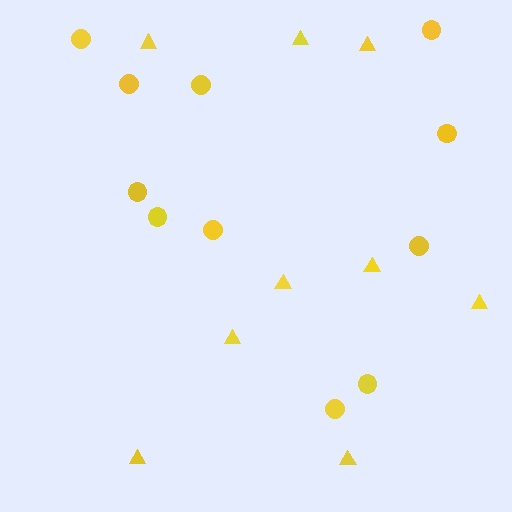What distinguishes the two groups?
There are 2 groups: one group of circles (11) and one group of triangles (9).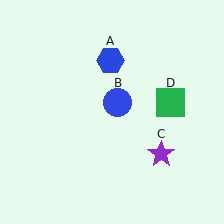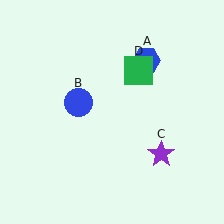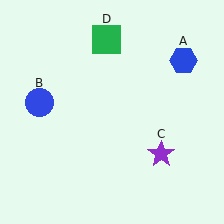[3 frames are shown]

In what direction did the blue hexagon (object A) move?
The blue hexagon (object A) moved right.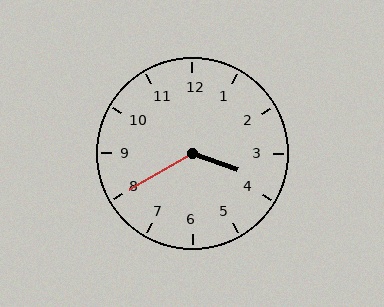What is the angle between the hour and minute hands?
Approximately 130 degrees.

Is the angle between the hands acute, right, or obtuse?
It is obtuse.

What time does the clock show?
3:40.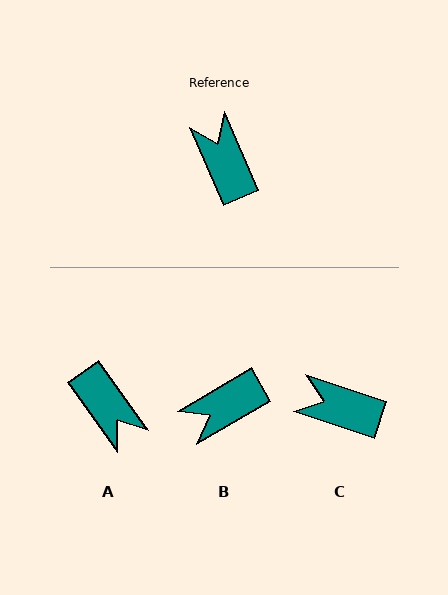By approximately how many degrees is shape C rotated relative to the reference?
Approximately 48 degrees counter-clockwise.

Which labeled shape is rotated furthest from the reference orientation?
A, about 168 degrees away.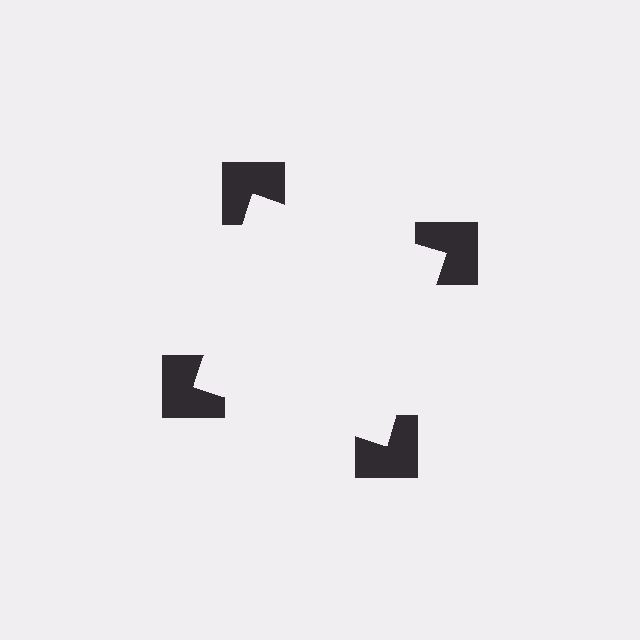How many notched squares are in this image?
There are 4 — one at each vertex of the illusory square.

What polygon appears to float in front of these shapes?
An illusory square — its edges are inferred from the aligned wedge cuts in the notched squares, not physically drawn.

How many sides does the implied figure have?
4 sides.